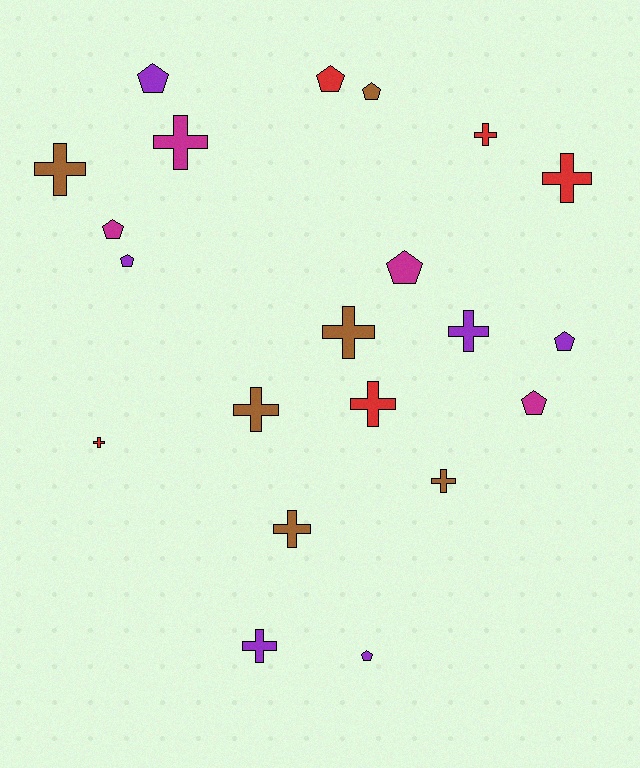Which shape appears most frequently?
Cross, with 12 objects.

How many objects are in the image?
There are 21 objects.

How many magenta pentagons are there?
There are 3 magenta pentagons.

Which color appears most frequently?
Purple, with 6 objects.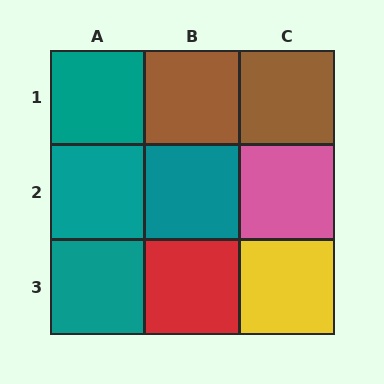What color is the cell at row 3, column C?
Yellow.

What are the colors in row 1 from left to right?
Teal, brown, brown.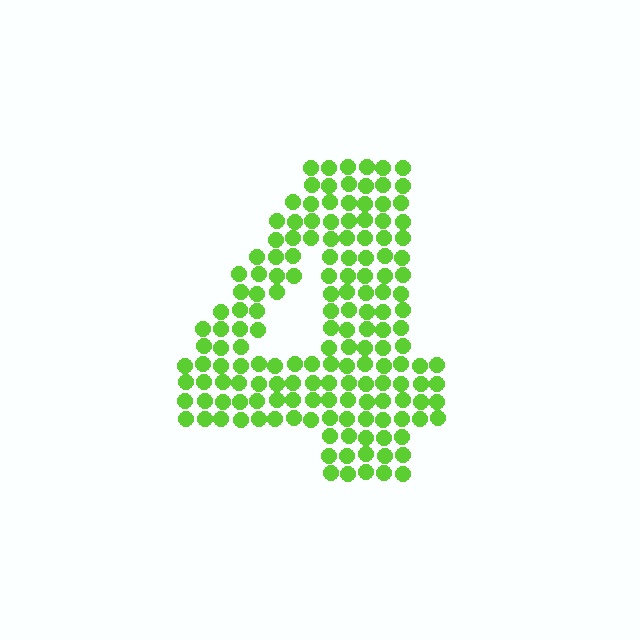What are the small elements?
The small elements are circles.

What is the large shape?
The large shape is the digit 4.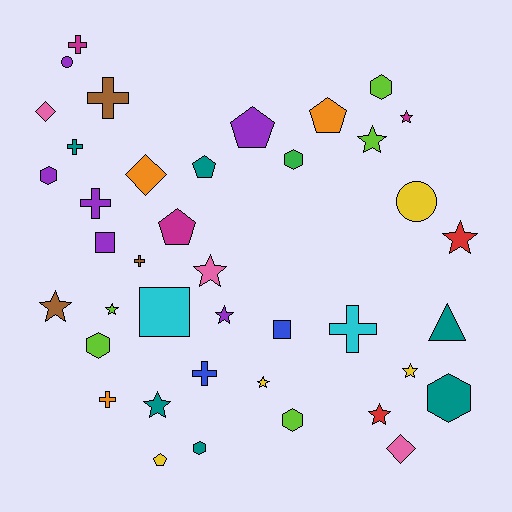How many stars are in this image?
There are 11 stars.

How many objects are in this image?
There are 40 objects.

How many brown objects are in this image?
There are 3 brown objects.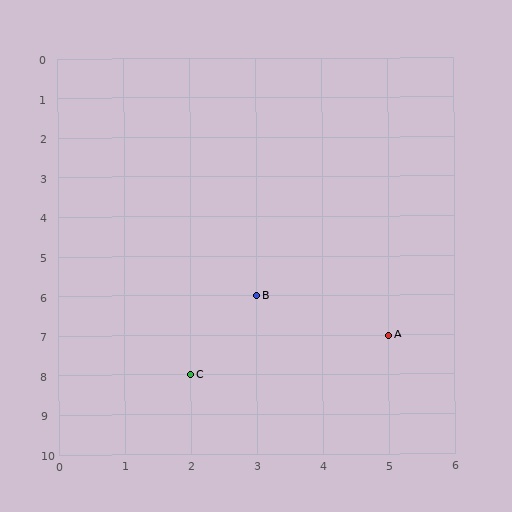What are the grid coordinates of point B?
Point B is at grid coordinates (3, 6).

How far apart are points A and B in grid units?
Points A and B are 2 columns and 1 row apart (about 2.2 grid units diagonally).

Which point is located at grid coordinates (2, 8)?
Point C is at (2, 8).